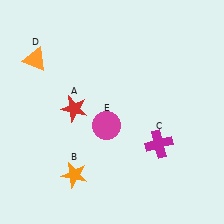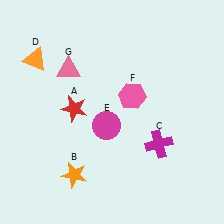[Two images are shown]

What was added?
A pink hexagon (F), a pink triangle (G) were added in Image 2.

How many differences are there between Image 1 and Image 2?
There are 2 differences between the two images.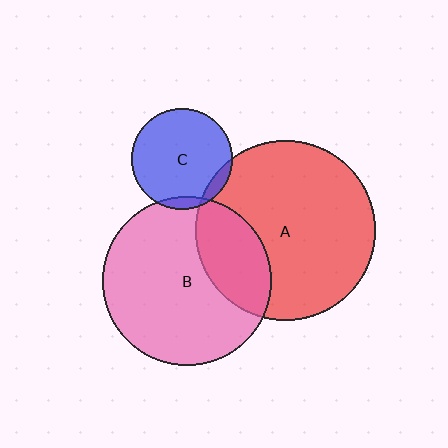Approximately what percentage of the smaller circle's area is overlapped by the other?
Approximately 5%.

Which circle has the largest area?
Circle A (red).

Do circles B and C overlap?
Yes.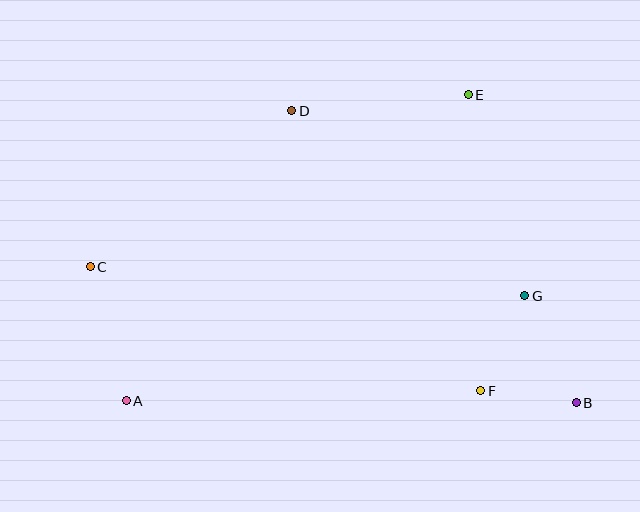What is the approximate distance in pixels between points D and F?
The distance between D and F is approximately 338 pixels.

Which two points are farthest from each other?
Points B and C are farthest from each other.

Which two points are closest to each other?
Points B and F are closest to each other.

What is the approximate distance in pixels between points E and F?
The distance between E and F is approximately 297 pixels.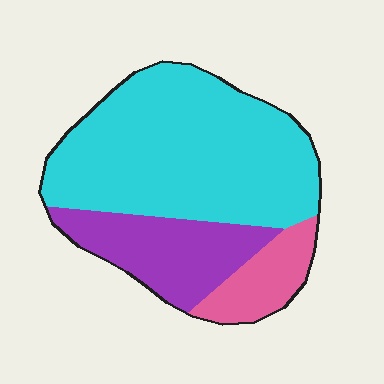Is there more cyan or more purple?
Cyan.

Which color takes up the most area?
Cyan, at roughly 65%.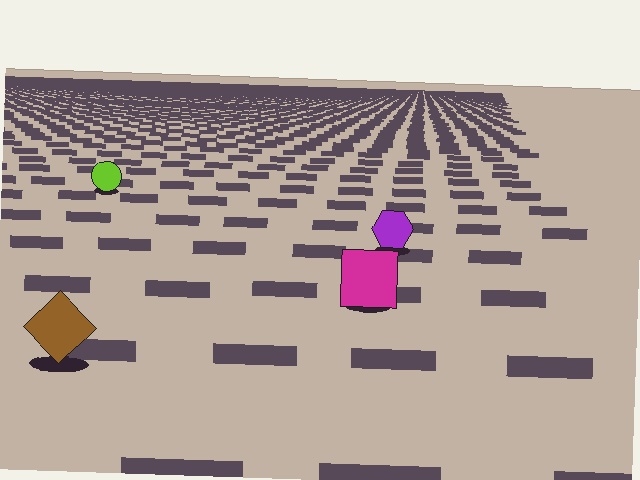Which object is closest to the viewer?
The brown diamond is closest. The texture marks near it are larger and more spread out.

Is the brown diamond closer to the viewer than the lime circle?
Yes. The brown diamond is closer — you can tell from the texture gradient: the ground texture is coarser near it.